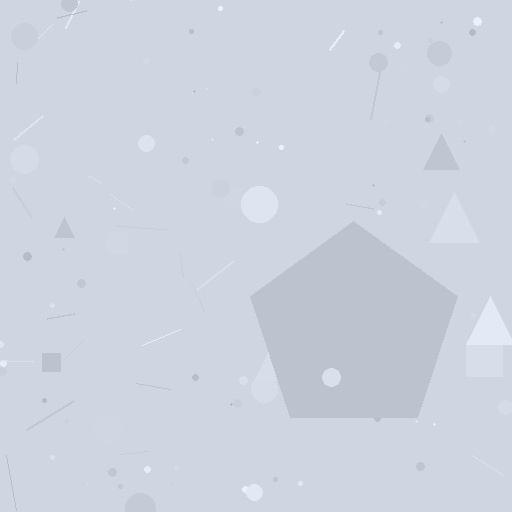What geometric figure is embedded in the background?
A pentagon is embedded in the background.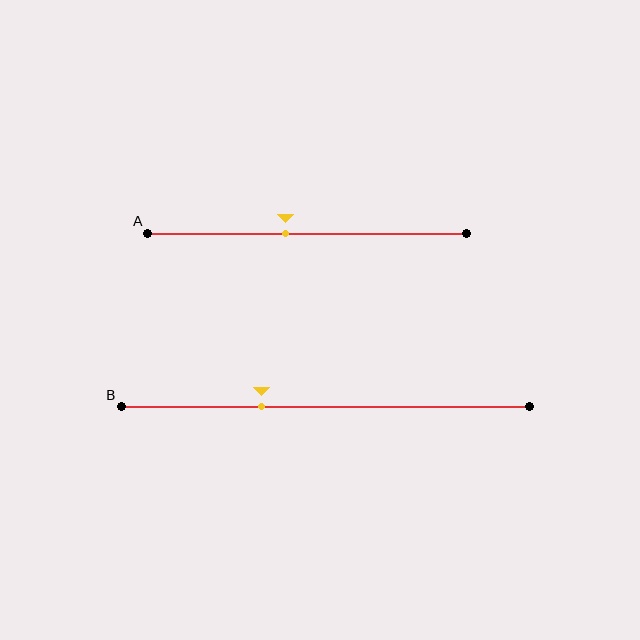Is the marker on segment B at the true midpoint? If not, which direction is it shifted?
No, the marker on segment B is shifted to the left by about 16% of the segment length.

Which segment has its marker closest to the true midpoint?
Segment A has its marker closest to the true midpoint.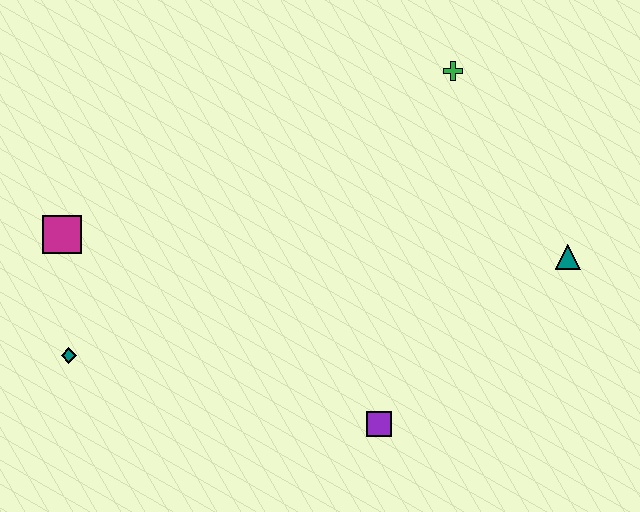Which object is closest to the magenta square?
The teal diamond is closest to the magenta square.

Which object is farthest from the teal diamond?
The teal triangle is farthest from the teal diamond.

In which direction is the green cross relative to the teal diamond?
The green cross is to the right of the teal diamond.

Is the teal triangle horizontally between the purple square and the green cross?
No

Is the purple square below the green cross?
Yes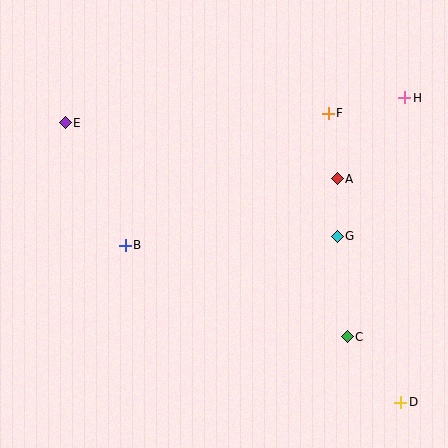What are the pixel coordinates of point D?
Point D is at (401, 402).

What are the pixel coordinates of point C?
Point C is at (347, 337).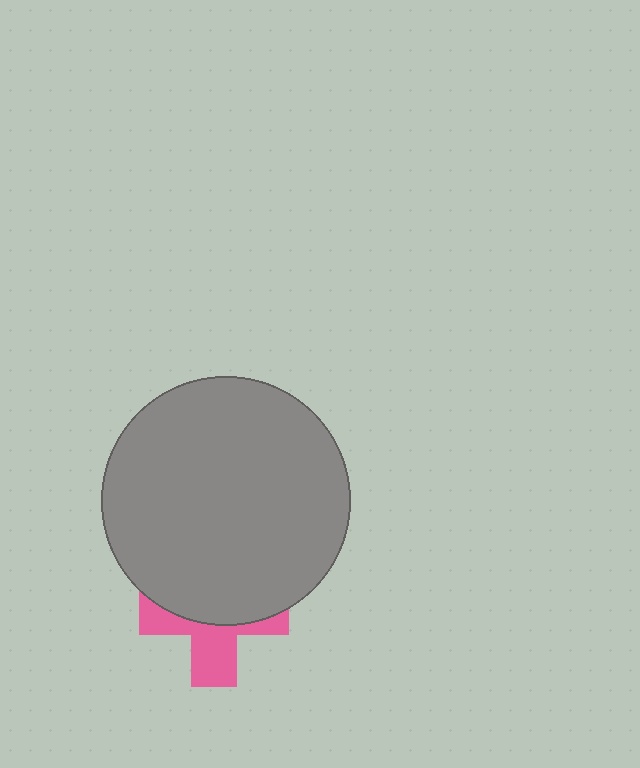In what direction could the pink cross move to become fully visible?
The pink cross could move down. That would shift it out from behind the gray circle entirely.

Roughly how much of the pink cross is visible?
A small part of it is visible (roughly 44%).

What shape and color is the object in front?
The object in front is a gray circle.